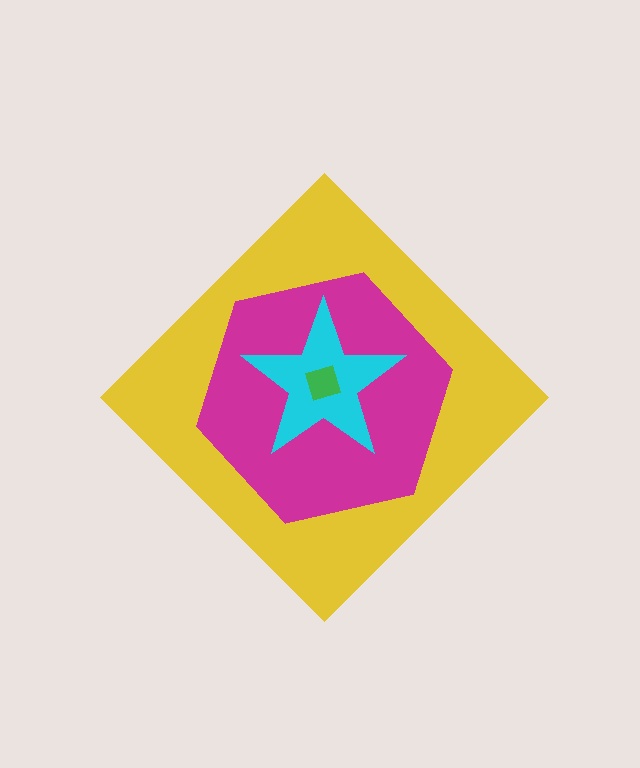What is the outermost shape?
The yellow diamond.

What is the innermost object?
The green square.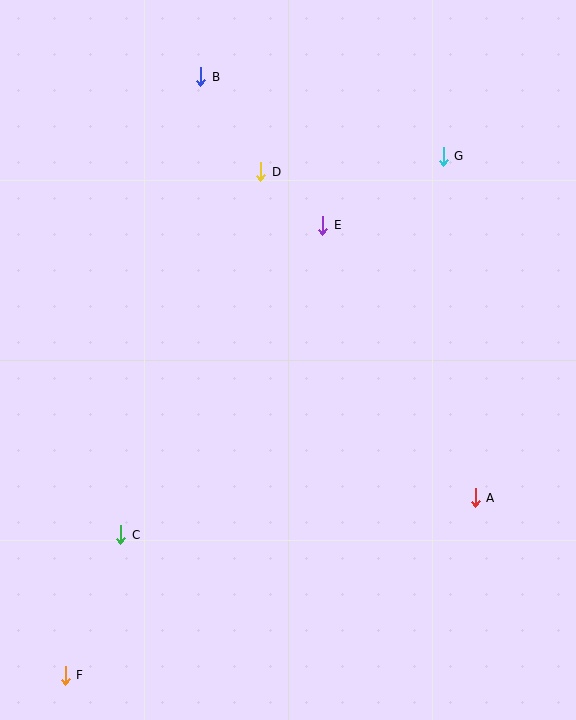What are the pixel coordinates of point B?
Point B is at (201, 77).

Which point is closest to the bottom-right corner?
Point A is closest to the bottom-right corner.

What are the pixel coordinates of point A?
Point A is at (475, 498).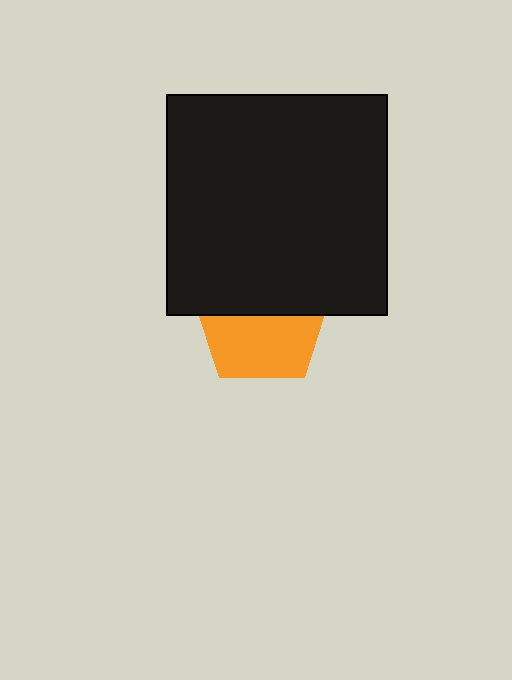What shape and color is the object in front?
The object in front is a black square.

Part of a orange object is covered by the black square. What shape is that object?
It is a pentagon.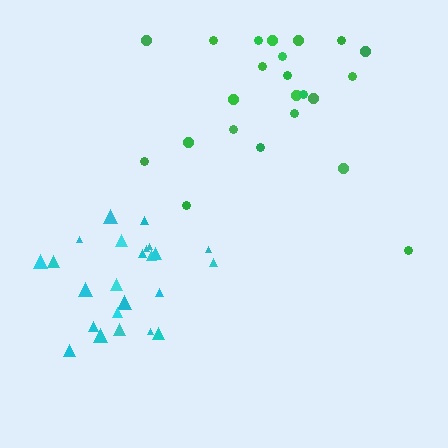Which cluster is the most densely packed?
Cyan.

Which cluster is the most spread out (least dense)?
Green.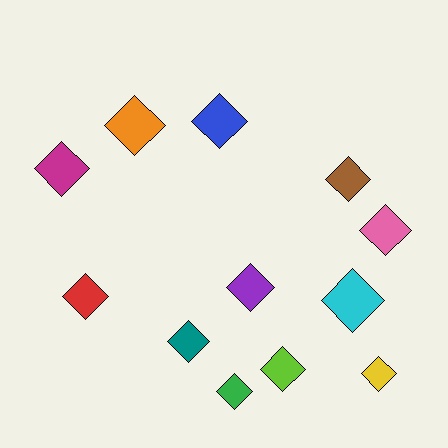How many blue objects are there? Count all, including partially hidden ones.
There is 1 blue object.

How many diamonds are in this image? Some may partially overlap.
There are 12 diamonds.